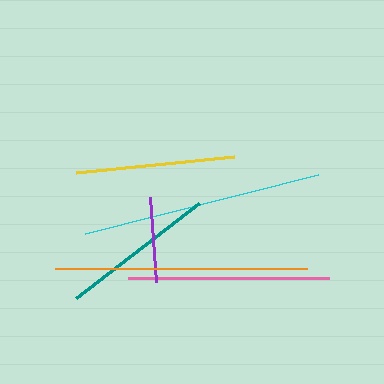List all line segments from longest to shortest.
From longest to shortest: orange, cyan, pink, yellow, teal, purple.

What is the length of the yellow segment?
The yellow segment is approximately 159 pixels long.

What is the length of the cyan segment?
The cyan segment is approximately 240 pixels long.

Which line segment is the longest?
The orange line is the longest at approximately 253 pixels.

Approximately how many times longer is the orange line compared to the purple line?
The orange line is approximately 3.0 times the length of the purple line.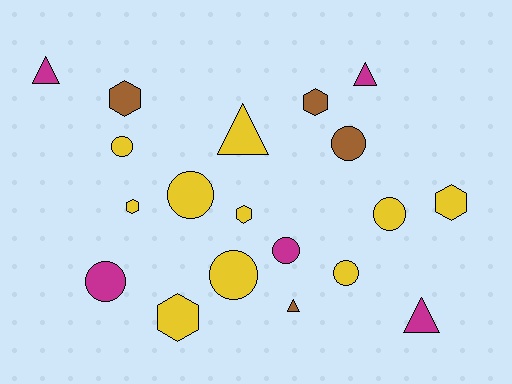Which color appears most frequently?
Yellow, with 10 objects.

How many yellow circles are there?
There are 5 yellow circles.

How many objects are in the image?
There are 19 objects.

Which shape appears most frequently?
Circle, with 8 objects.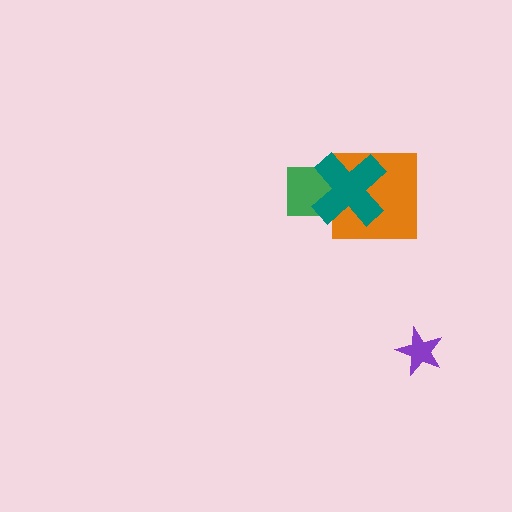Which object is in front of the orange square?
The teal cross is in front of the orange square.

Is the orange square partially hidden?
Yes, it is partially covered by another shape.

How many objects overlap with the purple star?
0 objects overlap with the purple star.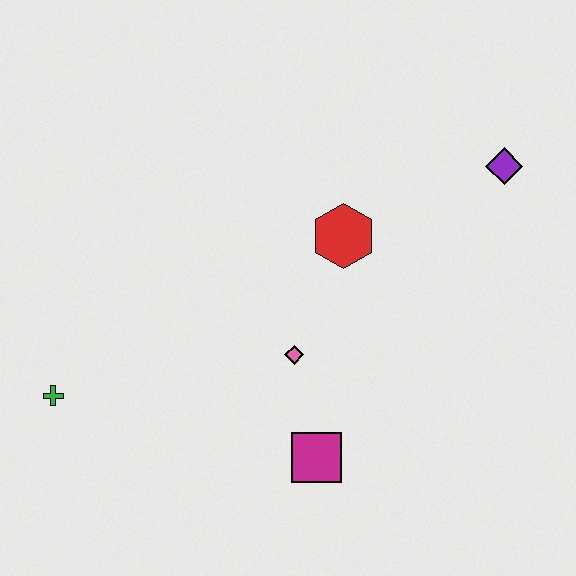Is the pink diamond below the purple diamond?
Yes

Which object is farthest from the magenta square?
The purple diamond is farthest from the magenta square.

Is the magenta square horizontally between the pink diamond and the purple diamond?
Yes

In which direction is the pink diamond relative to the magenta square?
The pink diamond is above the magenta square.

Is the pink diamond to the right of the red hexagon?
No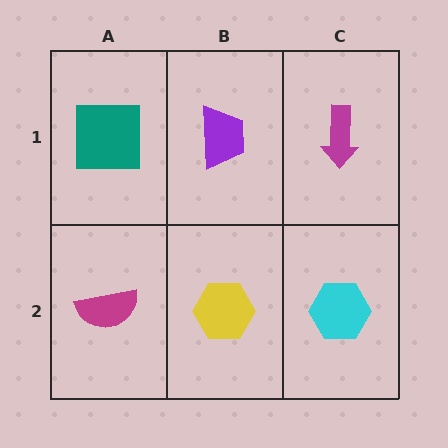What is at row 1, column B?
A purple trapezoid.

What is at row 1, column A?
A teal square.